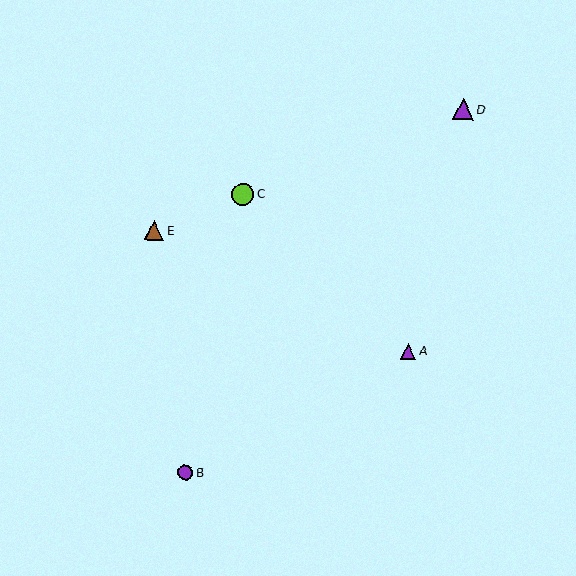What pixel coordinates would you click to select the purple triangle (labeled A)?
Click at (408, 351) to select the purple triangle A.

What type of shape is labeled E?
Shape E is a brown triangle.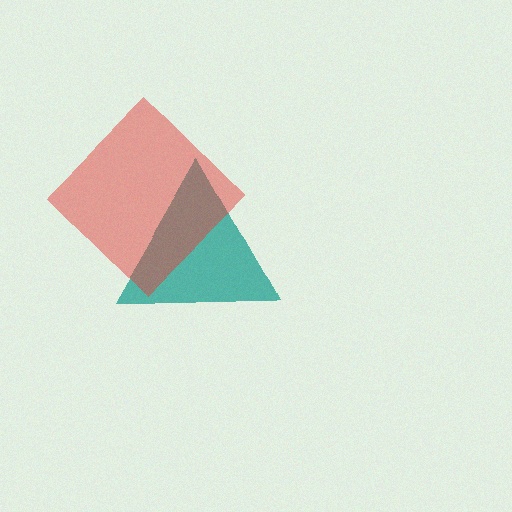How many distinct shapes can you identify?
There are 2 distinct shapes: a teal triangle, a red diamond.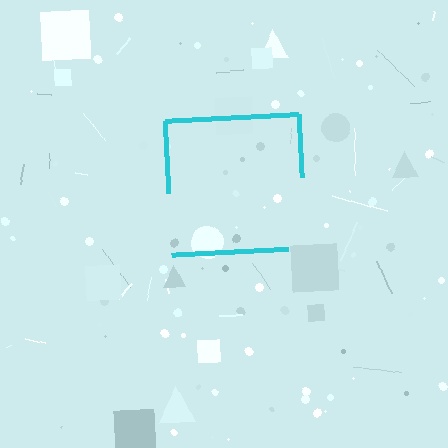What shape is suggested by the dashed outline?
The dashed outline suggests a square.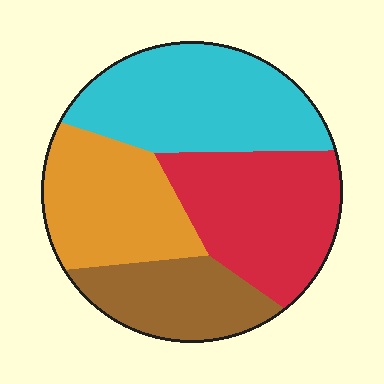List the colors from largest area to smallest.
From largest to smallest: cyan, red, orange, brown.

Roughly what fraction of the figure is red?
Red covers about 30% of the figure.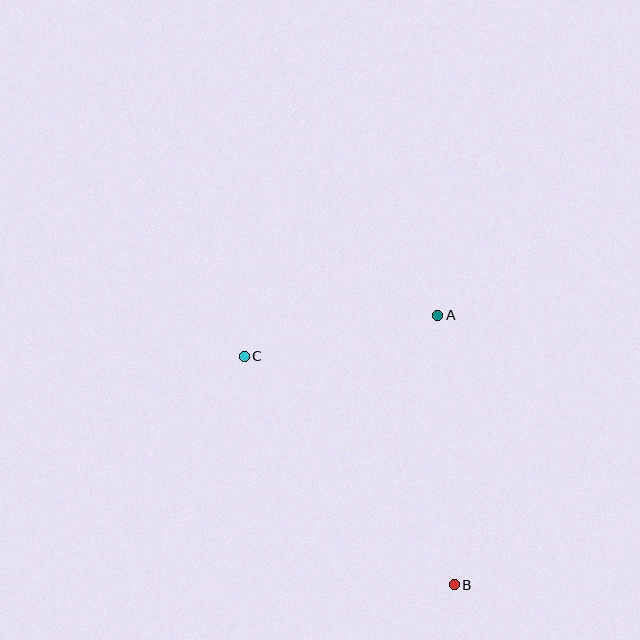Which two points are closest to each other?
Points A and C are closest to each other.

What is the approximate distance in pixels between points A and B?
The distance between A and B is approximately 270 pixels.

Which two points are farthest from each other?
Points B and C are farthest from each other.